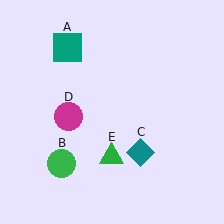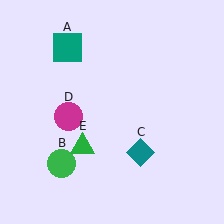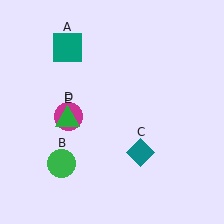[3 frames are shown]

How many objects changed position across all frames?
1 object changed position: green triangle (object E).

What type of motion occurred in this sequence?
The green triangle (object E) rotated clockwise around the center of the scene.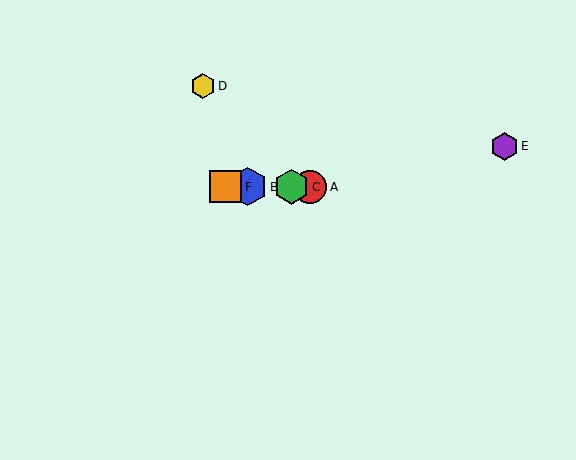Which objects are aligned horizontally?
Objects A, B, C, F are aligned horizontally.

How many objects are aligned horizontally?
4 objects (A, B, C, F) are aligned horizontally.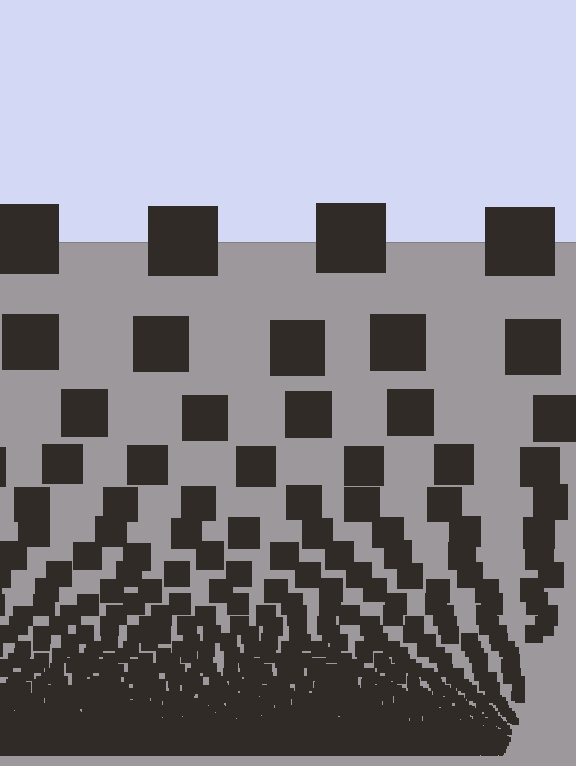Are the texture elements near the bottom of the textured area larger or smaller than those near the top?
Smaller. The gradient is inverted — elements near the bottom are smaller and denser.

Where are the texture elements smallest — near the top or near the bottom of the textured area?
Near the bottom.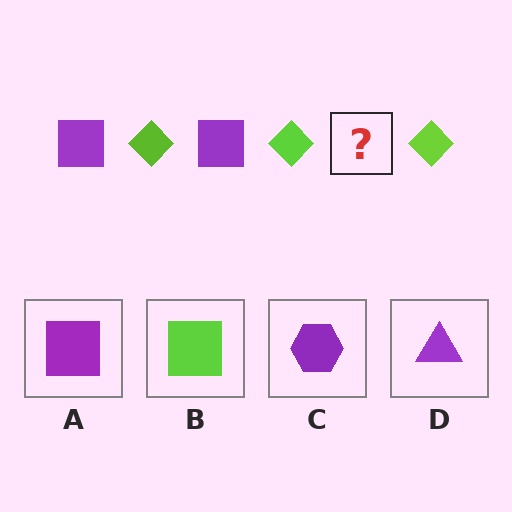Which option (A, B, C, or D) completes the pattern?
A.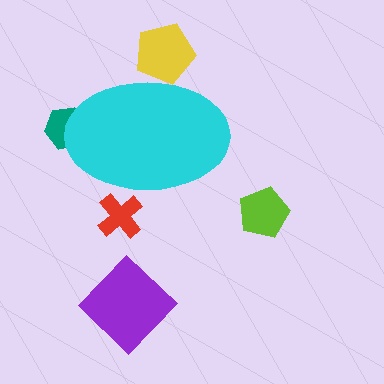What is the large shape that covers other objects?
A cyan ellipse.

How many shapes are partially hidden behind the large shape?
3 shapes are partially hidden.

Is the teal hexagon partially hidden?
Yes, the teal hexagon is partially hidden behind the cyan ellipse.